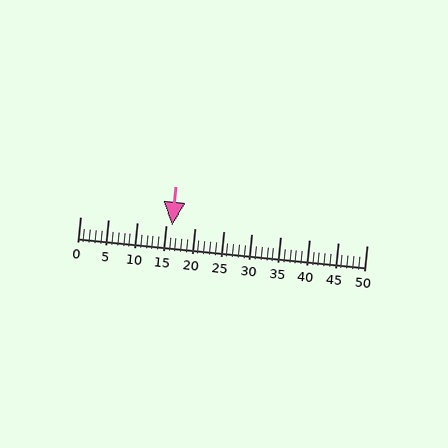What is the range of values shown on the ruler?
The ruler shows values from 0 to 50.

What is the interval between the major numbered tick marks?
The major tick marks are spaced 5 units apart.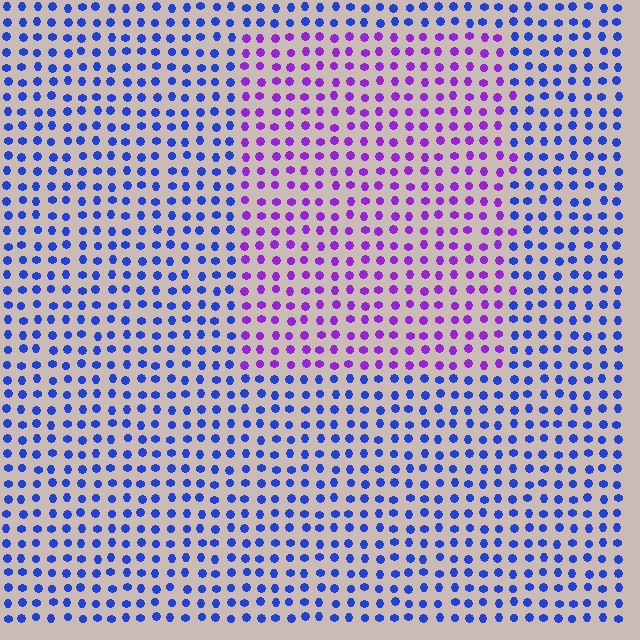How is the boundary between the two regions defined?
The boundary is defined purely by a slight shift in hue (about 49 degrees). Spacing, size, and orientation are identical on both sides.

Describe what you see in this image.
The image is filled with small blue elements in a uniform arrangement. A rectangle-shaped region is visible where the elements are tinted to a slightly different hue, forming a subtle color boundary.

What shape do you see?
I see a rectangle.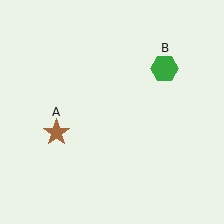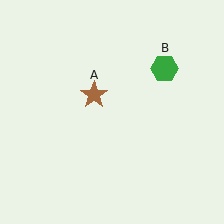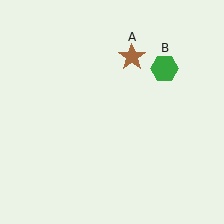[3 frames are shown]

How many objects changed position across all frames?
1 object changed position: brown star (object A).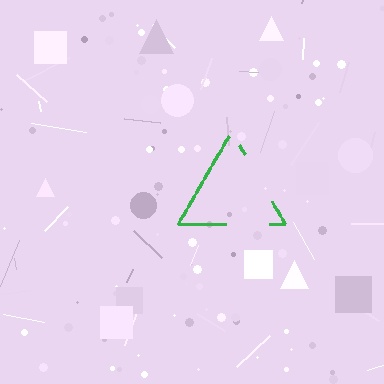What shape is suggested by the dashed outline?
The dashed outline suggests a triangle.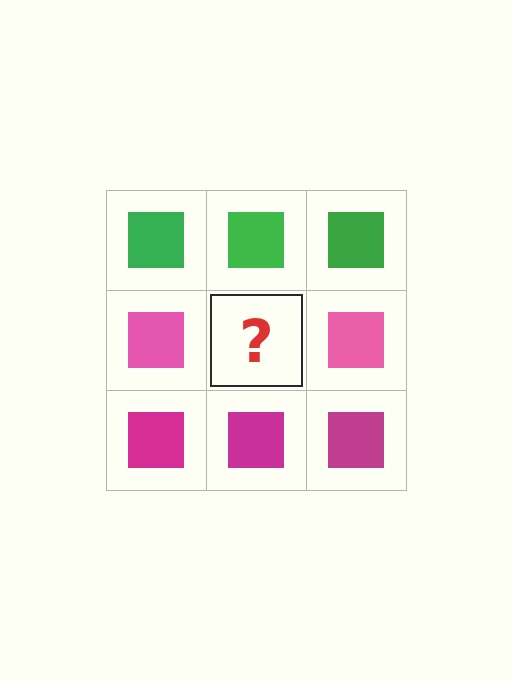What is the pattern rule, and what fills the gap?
The rule is that each row has a consistent color. The gap should be filled with a pink square.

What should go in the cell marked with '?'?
The missing cell should contain a pink square.